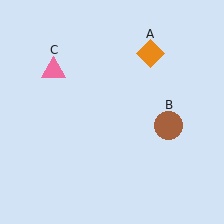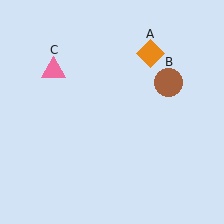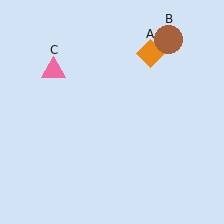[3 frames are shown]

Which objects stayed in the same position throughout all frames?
Orange diamond (object A) and pink triangle (object C) remained stationary.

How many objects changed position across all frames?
1 object changed position: brown circle (object B).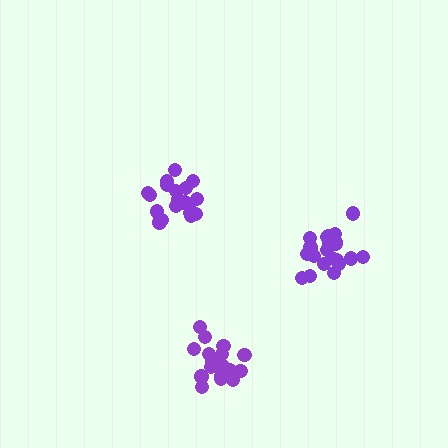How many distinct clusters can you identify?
There are 3 distinct clusters.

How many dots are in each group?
Group 1: 20 dots, Group 2: 17 dots, Group 3: 21 dots (58 total).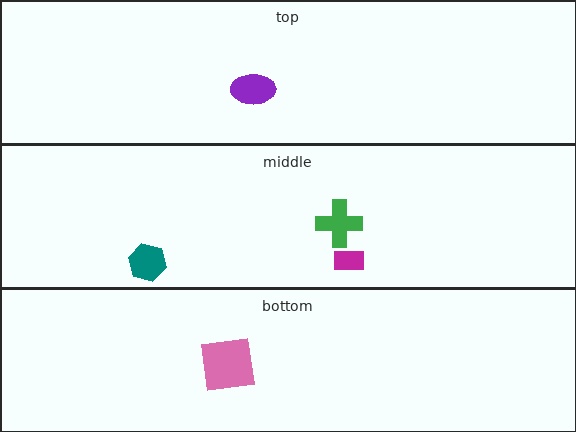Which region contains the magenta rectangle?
The middle region.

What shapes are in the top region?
The purple ellipse.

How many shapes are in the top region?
1.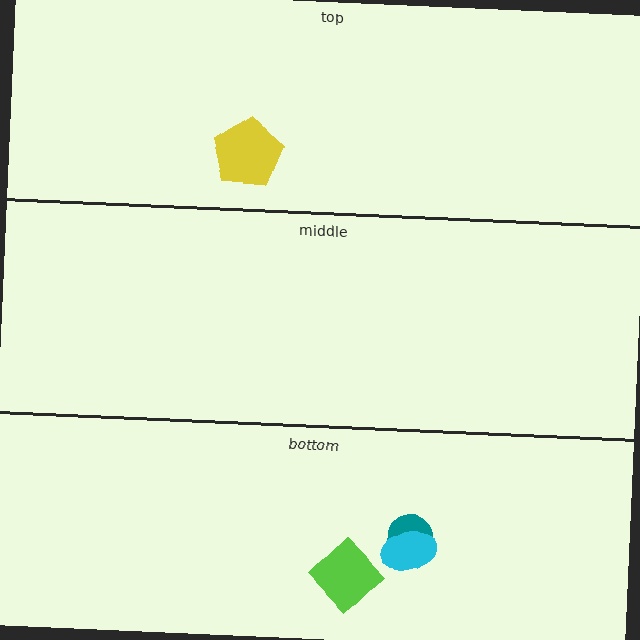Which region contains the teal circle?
The bottom region.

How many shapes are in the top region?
1.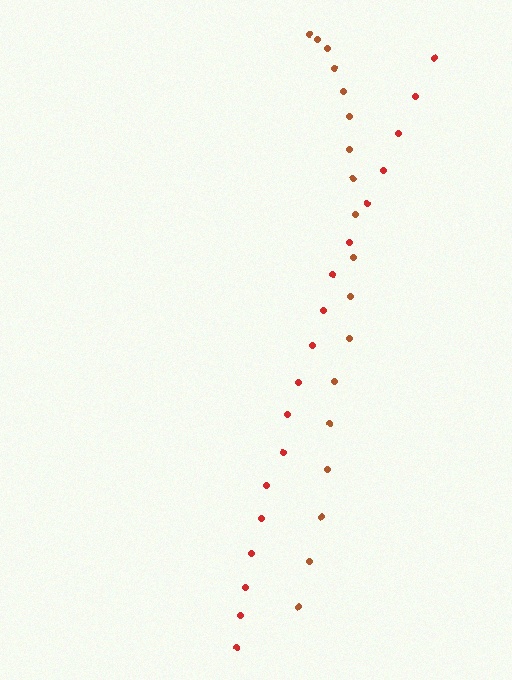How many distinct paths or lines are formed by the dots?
There are 2 distinct paths.